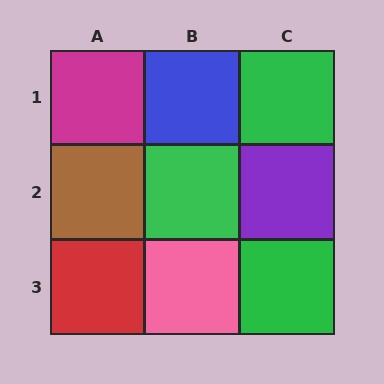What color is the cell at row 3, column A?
Red.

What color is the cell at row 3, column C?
Green.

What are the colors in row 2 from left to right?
Brown, green, purple.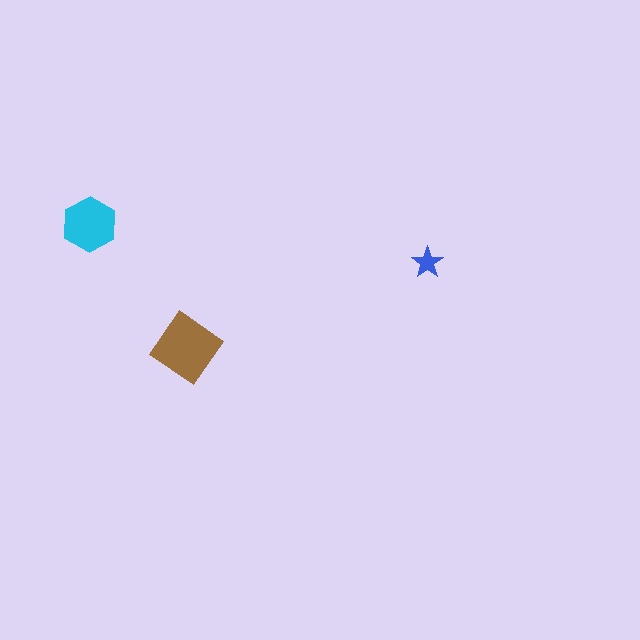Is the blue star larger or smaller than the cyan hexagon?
Smaller.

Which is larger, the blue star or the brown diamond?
The brown diamond.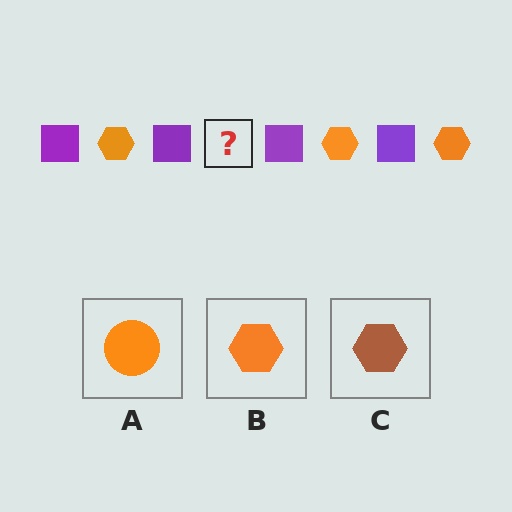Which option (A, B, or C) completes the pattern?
B.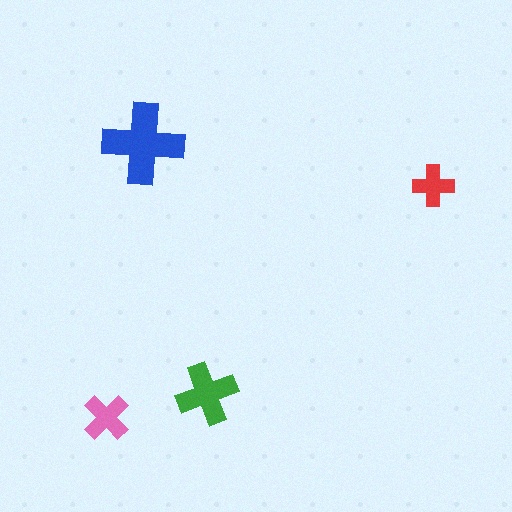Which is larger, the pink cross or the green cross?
The green one.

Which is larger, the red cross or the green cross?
The green one.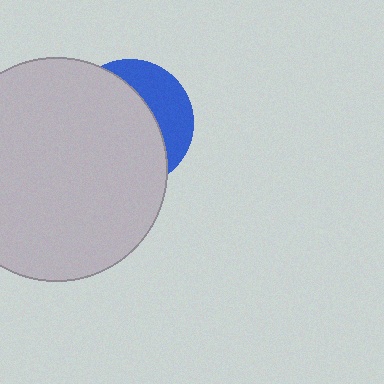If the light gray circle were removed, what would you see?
You would see the complete blue circle.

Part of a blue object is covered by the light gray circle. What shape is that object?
It is a circle.